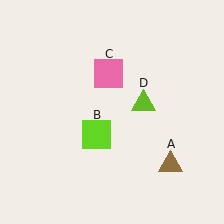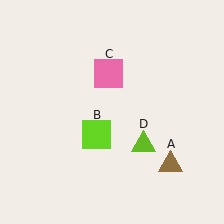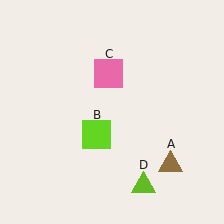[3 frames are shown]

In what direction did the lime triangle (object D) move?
The lime triangle (object D) moved down.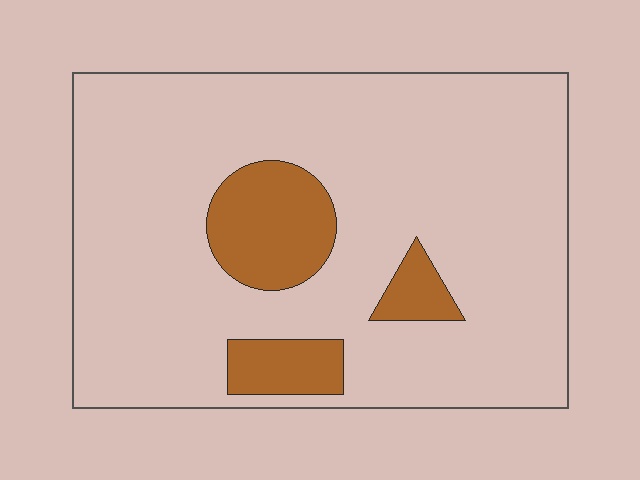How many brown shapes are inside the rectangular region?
3.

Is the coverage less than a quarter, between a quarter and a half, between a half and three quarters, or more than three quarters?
Less than a quarter.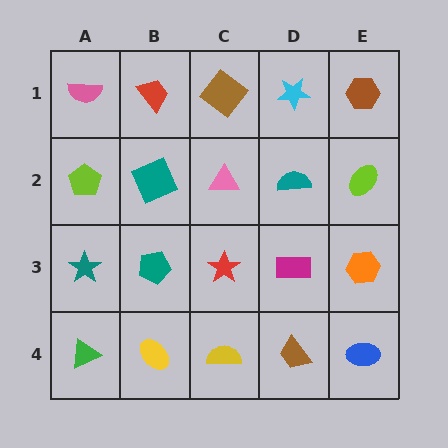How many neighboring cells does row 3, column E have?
3.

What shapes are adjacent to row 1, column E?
A lime ellipse (row 2, column E), a cyan star (row 1, column D).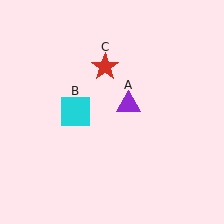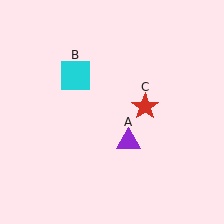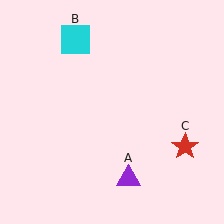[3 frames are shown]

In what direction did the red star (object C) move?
The red star (object C) moved down and to the right.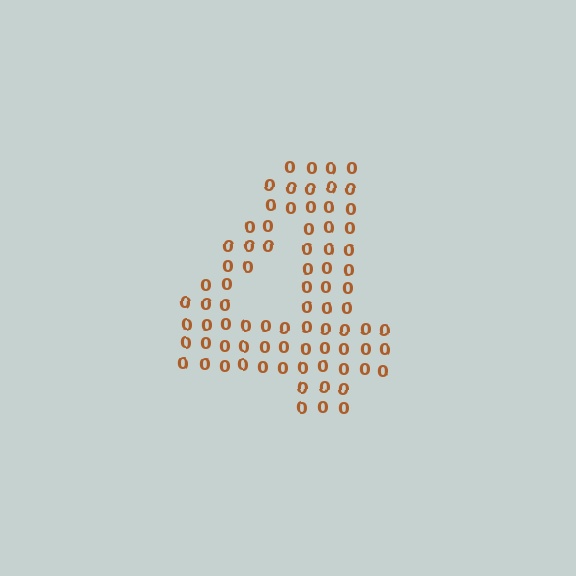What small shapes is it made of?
It is made of small digit 0's.